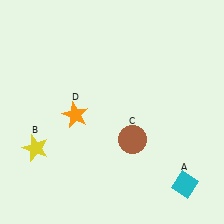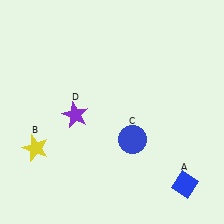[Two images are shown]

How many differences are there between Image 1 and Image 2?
There are 3 differences between the two images.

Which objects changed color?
A changed from cyan to blue. C changed from brown to blue. D changed from orange to purple.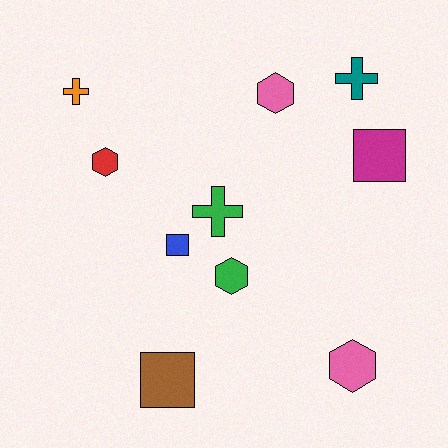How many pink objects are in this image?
There are 2 pink objects.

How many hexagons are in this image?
There are 4 hexagons.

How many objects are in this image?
There are 10 objects.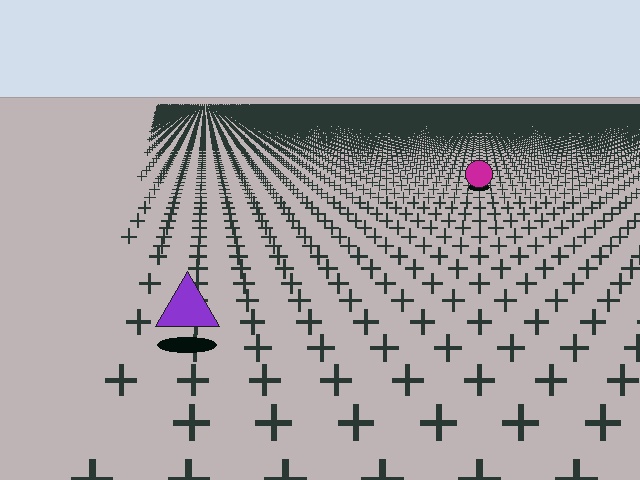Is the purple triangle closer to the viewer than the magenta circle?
Yes. The purple triangle is closer — you can tell from the texture gradient: the ground texture is coarser near it.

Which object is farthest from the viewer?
The magenta circle is farthest from the viewer. It appears smaller and the ground texture around it is denser.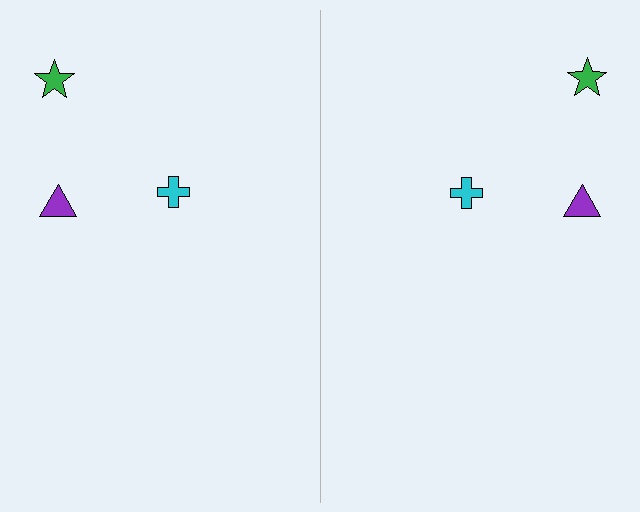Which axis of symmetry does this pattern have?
The pattern has a vertical axis of symmetry running through the center of the image.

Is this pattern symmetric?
Yes, this pattern has bilateral (reflection) symmetry.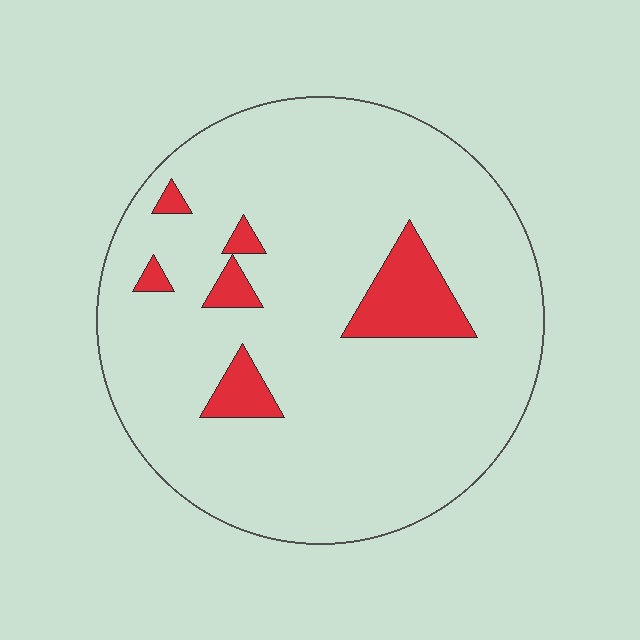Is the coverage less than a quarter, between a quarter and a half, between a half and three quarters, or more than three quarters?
Less than a quarter.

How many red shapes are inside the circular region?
6.